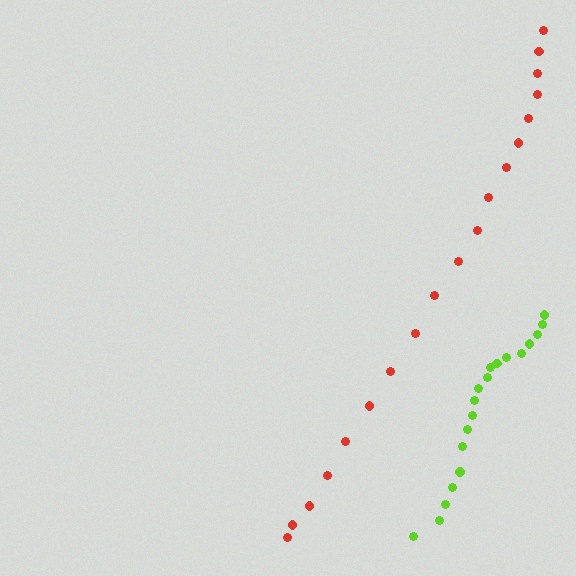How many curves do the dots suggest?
There are 2 distinct paths.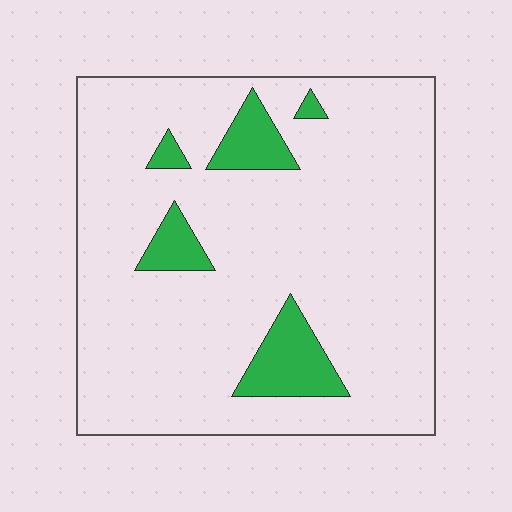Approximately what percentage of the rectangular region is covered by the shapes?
Approximately 10%.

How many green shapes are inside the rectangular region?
5.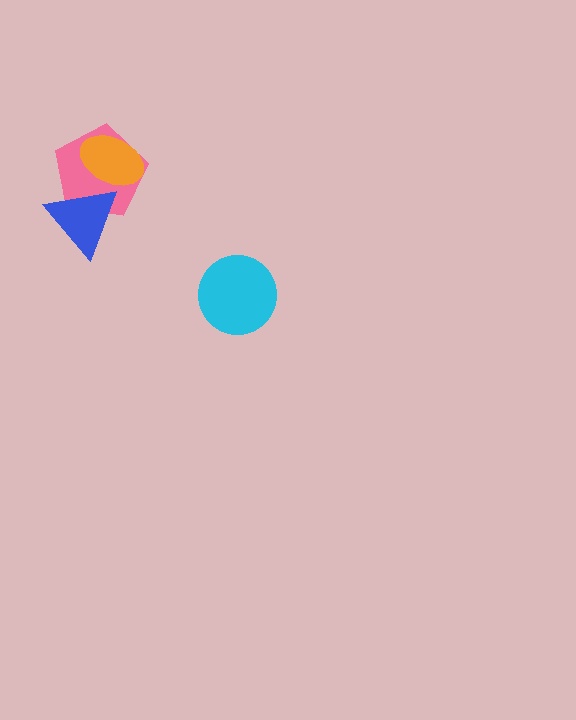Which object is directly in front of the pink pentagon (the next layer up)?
The orange ellipse is directly in front of the pink pentagon.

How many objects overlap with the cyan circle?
0 objects overlap with the cyan circle.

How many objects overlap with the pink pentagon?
2 objects overlap with the pink pentagon.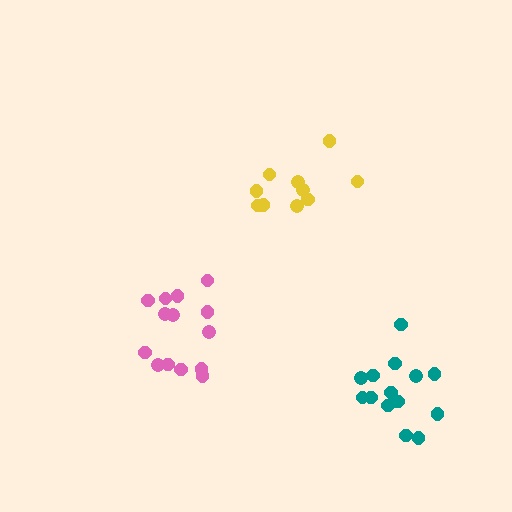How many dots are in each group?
Group 1: 14 dots, Group 2: 14 dots, Group 3: 11 dots (39 total).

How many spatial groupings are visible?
There are 3 spatial groupings.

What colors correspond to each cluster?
The clusters are colored: teal, pink, yellow.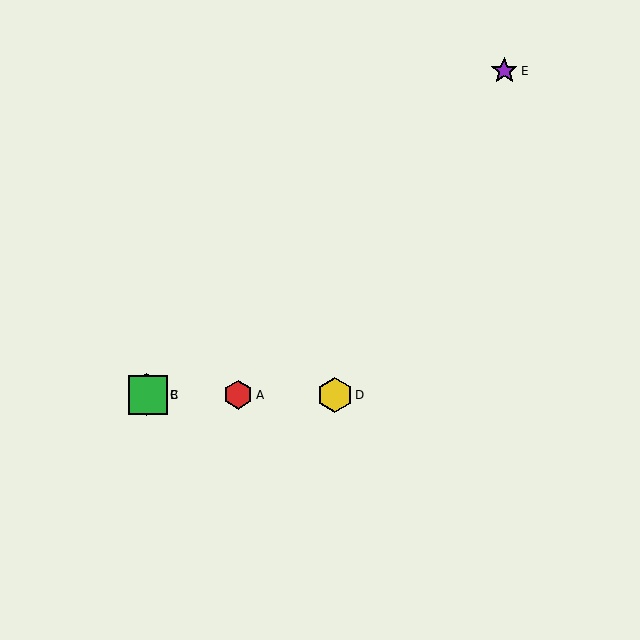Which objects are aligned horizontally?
Objects A, B, C, D are aligned horizontally.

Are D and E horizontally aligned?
No, D is at y≈395 and E is at y≈71.